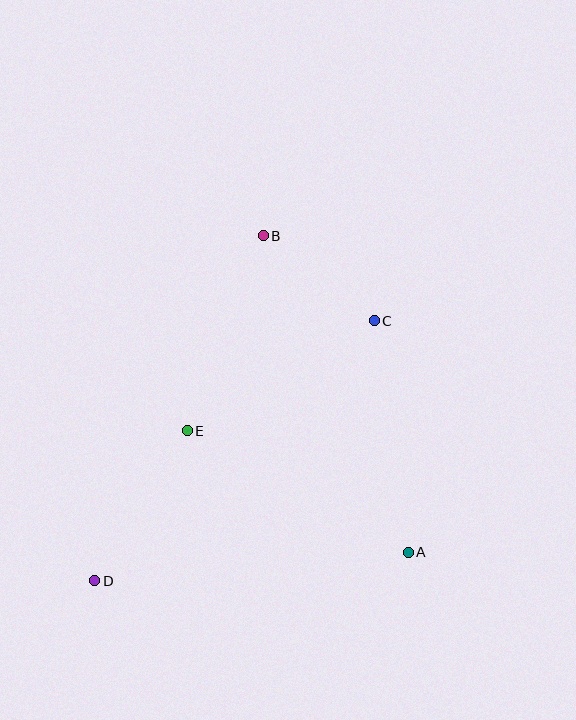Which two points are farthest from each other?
Points B and D are farthest from each other.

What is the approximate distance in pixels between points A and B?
The distance between A and B is approximately 348 pixels.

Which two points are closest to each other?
Points B and C are closest to each other.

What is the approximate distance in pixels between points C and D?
The distance between C and D is approximately 382 pixels.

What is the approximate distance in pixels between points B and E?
The distance between B and E is approximately 209 pixels.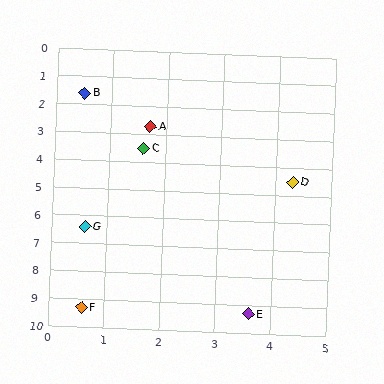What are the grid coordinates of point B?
Point B is at approximately (0.5, 1.6).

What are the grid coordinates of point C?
Point C is at approximately (1.6, 3.5).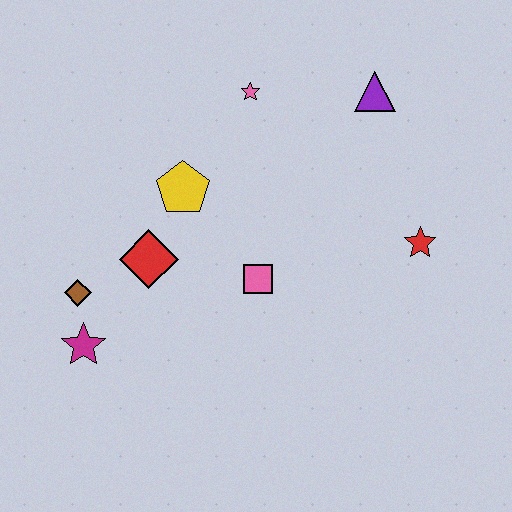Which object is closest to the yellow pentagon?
The red diamond is closest to the yellow pentagon.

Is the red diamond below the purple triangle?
Yes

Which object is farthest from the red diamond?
The purple triangle is farthest from the red diamond.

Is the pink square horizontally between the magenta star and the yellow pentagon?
No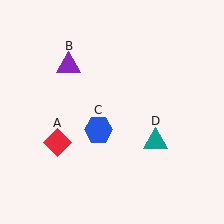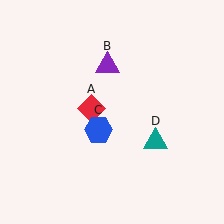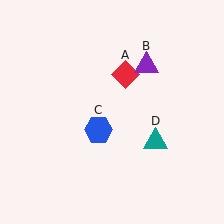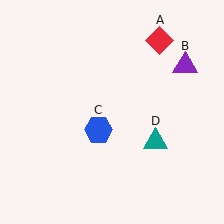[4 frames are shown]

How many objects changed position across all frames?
2 objects changed position: red diamond (object A), purple triangle (object B).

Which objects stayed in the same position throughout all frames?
Blue hexagon (object C) and teal triangle (object D) remained stationary.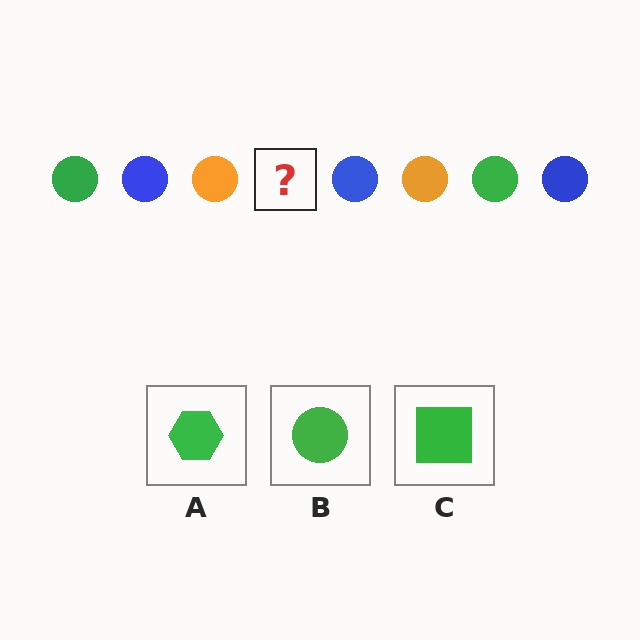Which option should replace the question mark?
Option B.